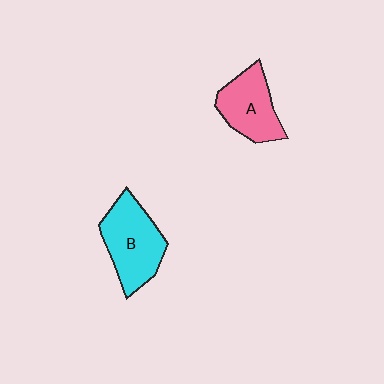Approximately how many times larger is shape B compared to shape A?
Approximately 1.2 times.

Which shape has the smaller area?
Shape A (pink).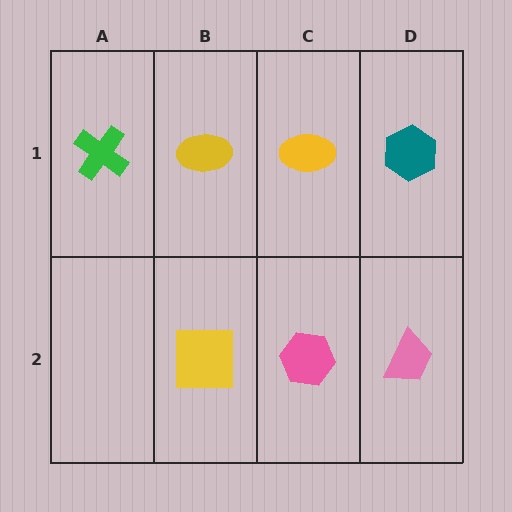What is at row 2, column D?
A pink trapezoid.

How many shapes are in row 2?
3 shapes.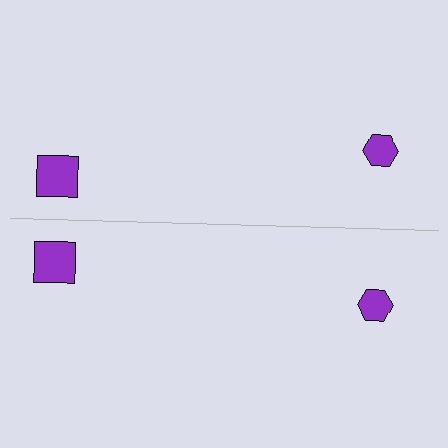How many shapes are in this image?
There are 4 shapes in this image.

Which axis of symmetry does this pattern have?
The pattern has a horizontal axis of symmetry running through the center of the image.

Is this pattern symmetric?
Yes, this pattern has bilateral (reflection) symmetry.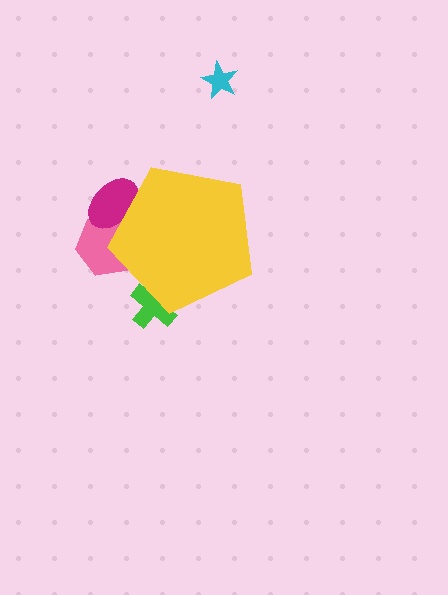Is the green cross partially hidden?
Yes, the green cross is partially hidden behind the yellow pentagon.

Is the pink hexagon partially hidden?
Yes, the pink hexagon is partially hidden behind the yellow pentagon.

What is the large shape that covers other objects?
A yellow pentagon.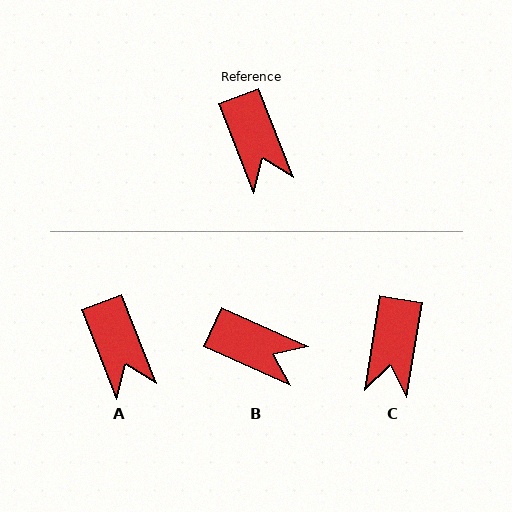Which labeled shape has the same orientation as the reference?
A.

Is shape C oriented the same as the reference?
No, it is off by about 31 degrees.